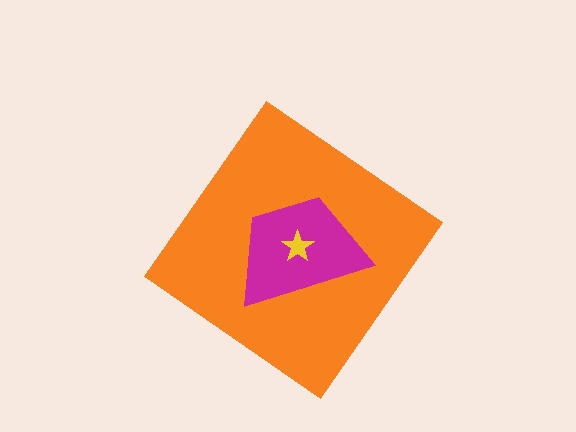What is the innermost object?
The yellow star.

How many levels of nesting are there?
3.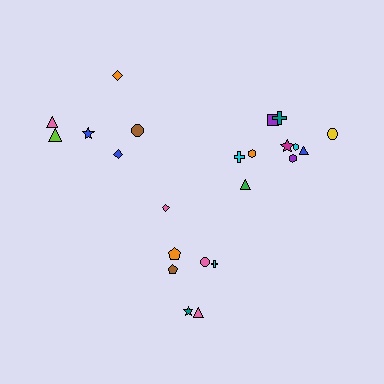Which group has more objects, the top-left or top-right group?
The top-right group.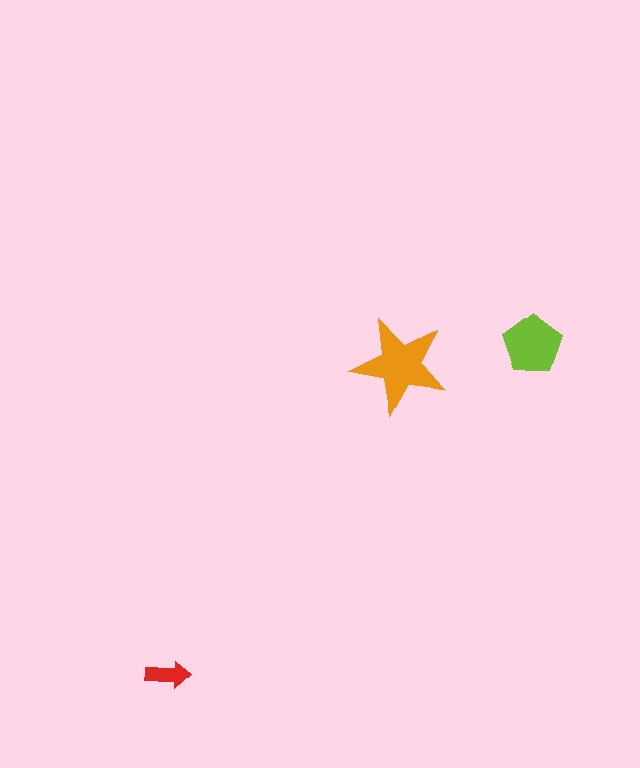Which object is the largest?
The orange star.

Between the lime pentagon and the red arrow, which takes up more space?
The lime pentagon.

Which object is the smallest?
The red arrow.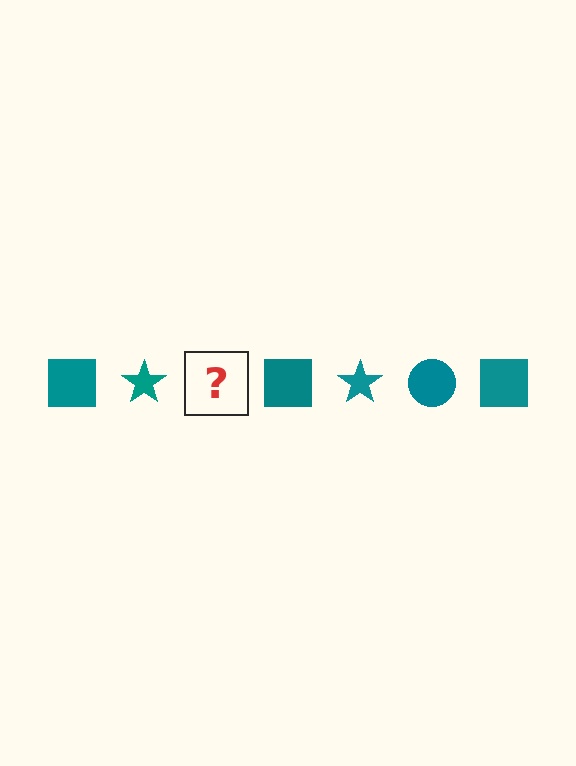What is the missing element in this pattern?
The missing element is a teal circle.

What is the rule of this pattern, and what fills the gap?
The rule is that the pattern cycles through square, star, circle shapes in teal. The gap should be filled with a teal circle.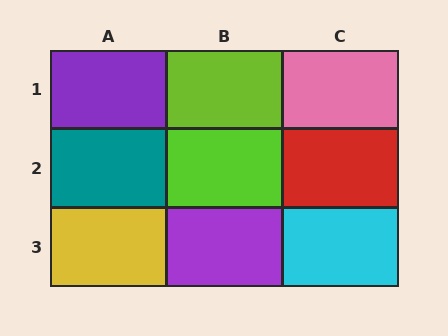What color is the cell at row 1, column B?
Lime.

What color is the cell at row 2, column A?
Teal.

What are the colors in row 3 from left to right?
Yellow, purple, cyan.